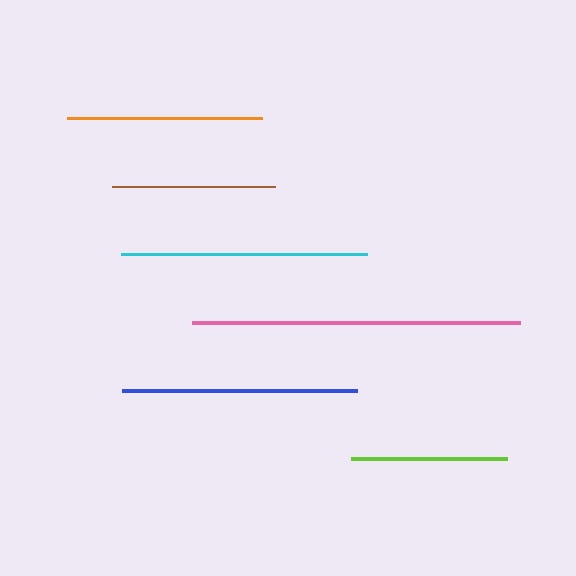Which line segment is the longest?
The pink line is the longest at approximately 328 pixels.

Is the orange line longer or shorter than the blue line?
The blue line is longer than the orange line.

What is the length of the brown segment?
The brown segment is approximately 162 pixels long.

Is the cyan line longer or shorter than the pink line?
The pink line is longer than the cyan line.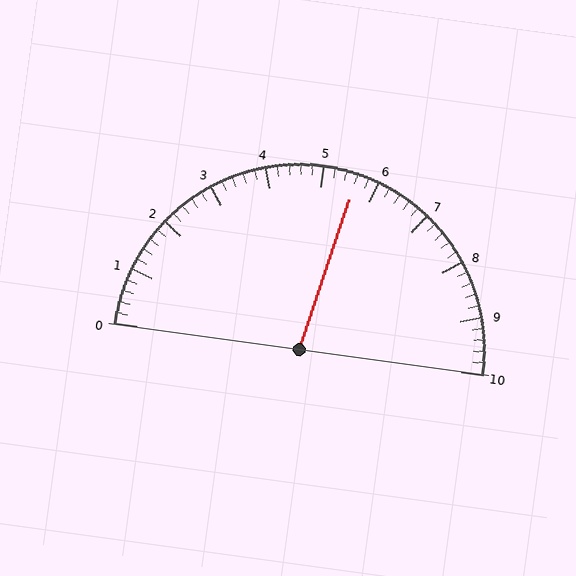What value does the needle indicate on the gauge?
The needle indicates approximately 5.6.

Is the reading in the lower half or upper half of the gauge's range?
The reading is in the upper half of the range (0 to 10).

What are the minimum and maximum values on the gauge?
The gauge ranges from 0 to 10.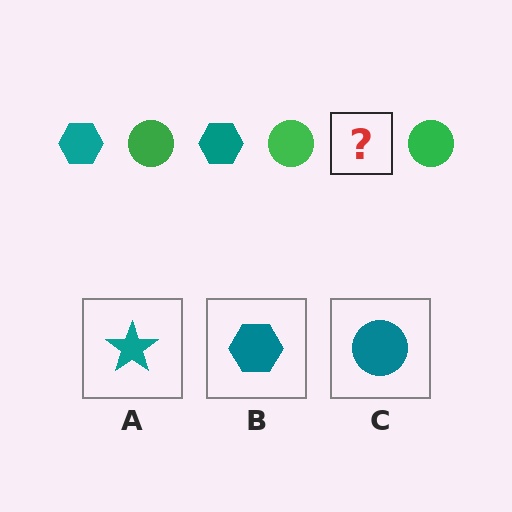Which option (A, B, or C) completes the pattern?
B.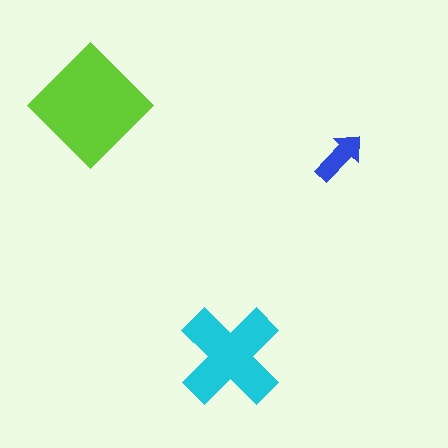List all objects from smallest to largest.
The blue arrow, the cyan cross, the lime diamond.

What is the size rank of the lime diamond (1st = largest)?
1st.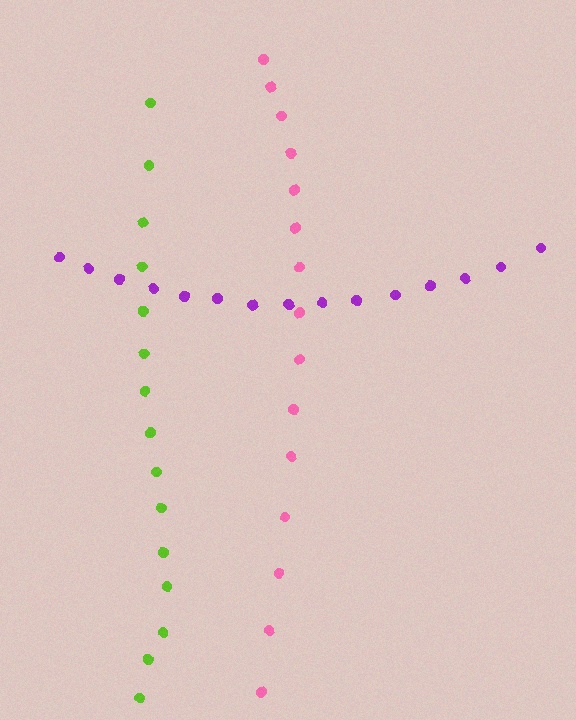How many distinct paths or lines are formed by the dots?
There are 3 distinct paths.